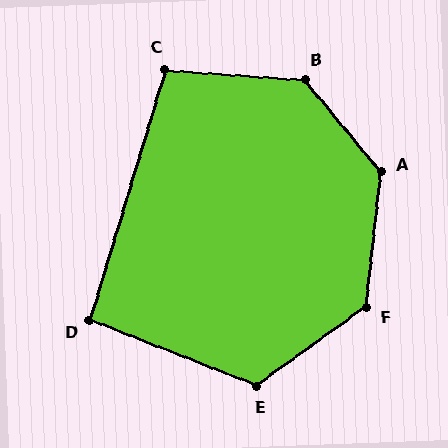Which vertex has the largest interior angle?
A, at approximately 135 degrees.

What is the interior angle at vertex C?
Approximately 103 degrees (obtuse).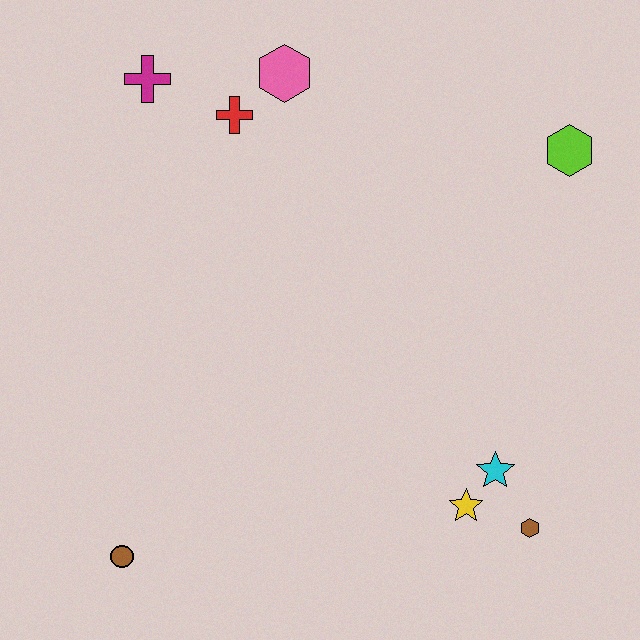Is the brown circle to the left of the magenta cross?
Yes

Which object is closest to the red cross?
The pink hexagon is closest to the red cross.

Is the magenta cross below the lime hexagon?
No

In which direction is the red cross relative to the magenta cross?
The red cross is to the right of the magenta cross.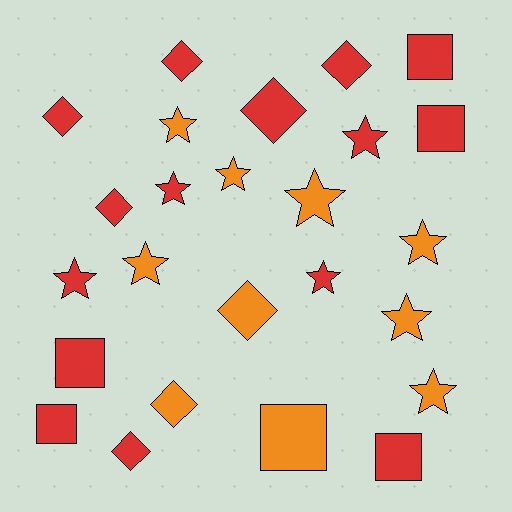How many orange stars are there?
There are 7 orange stars.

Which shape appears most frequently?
Star, with 11 objects.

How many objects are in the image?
There are 25 objects.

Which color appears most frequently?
Red, with 15 objects.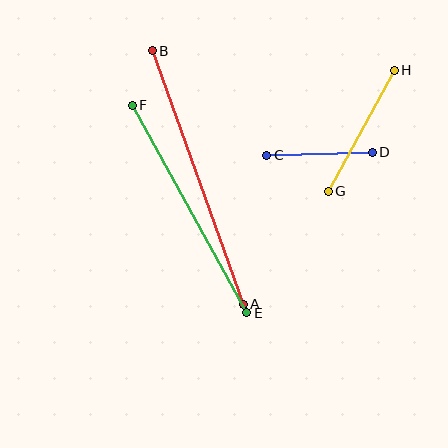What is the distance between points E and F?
The distance is approximately 237 pixels.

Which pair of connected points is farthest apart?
Points A and B are farthest apart.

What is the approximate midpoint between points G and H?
The midpoint is at approximately (361, 131) pixels.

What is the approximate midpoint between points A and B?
The midpoint is at approximately (198, 177) pixels.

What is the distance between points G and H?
The distance is approximately 138 pixels.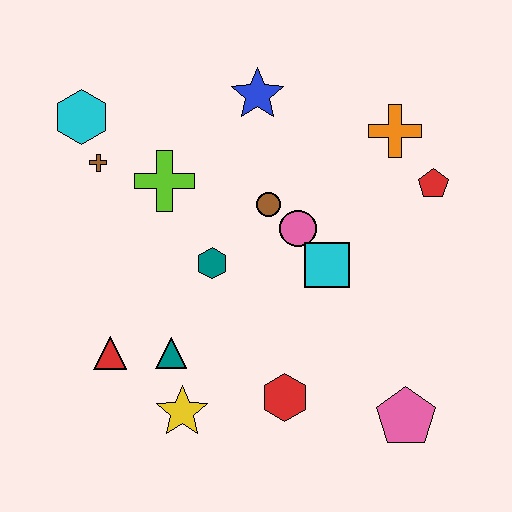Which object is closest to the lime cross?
The brown cross is closest to the lime cross.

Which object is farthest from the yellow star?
The orange cross is farthest from the yellow star.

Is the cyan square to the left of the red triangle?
No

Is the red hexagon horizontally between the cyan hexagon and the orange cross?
Yes